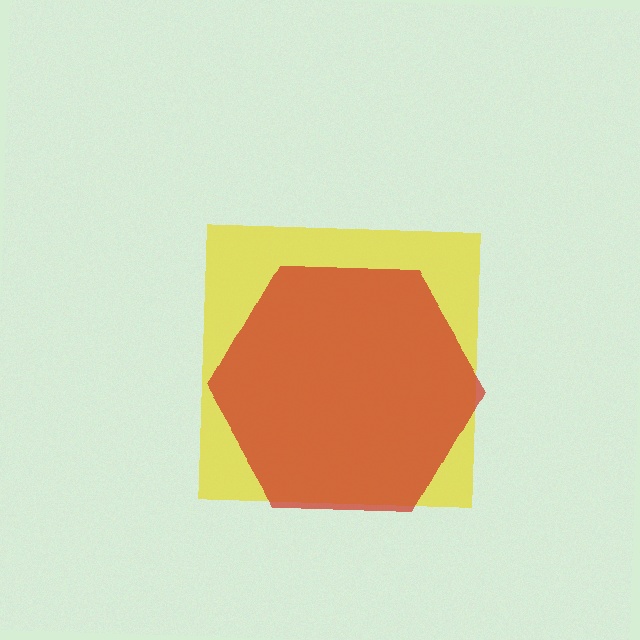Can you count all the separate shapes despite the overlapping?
Yes, there are 2 separate shapes.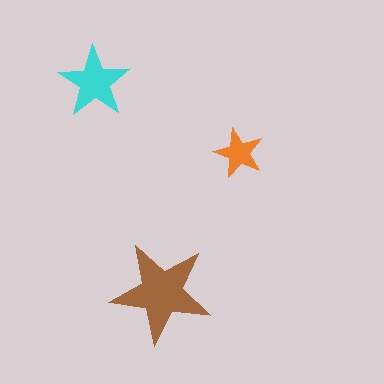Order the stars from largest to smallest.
the brown one, the cyan one, the orange one.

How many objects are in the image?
There are 3 objects in the image.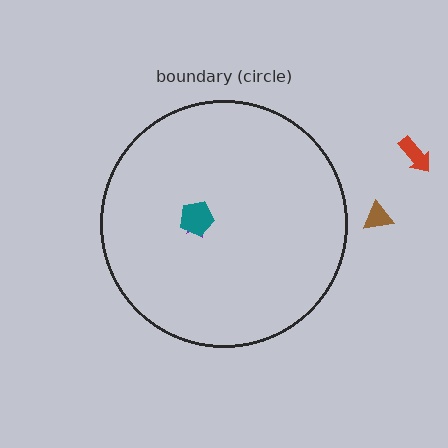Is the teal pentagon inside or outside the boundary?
Inside.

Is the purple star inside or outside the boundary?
Inside.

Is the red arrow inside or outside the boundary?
Outside.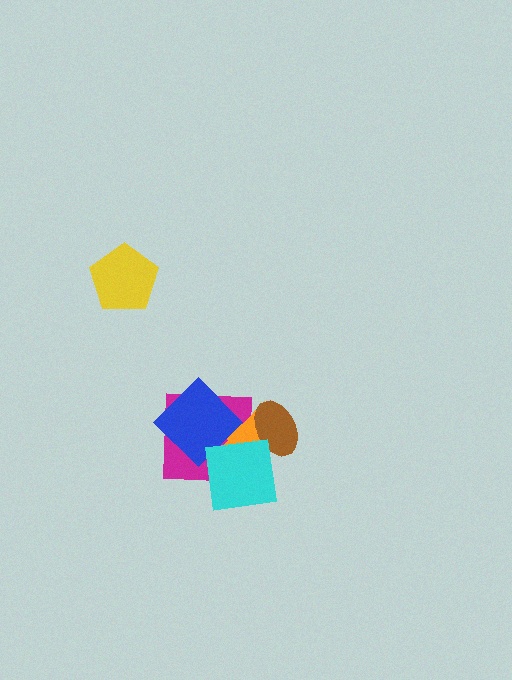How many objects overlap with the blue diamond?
3 objects overlap with the blue diamond.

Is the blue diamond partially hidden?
Yes, it is partially covered by another shape.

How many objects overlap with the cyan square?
4 objects overlap with the cyan square.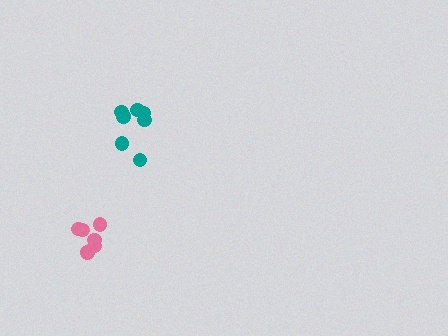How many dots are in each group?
Group 1: 7 dots, Group 2: 6 dots (13 total).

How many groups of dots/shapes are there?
There are 2 groups.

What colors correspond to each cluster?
The clusters are colored: teal, pink.